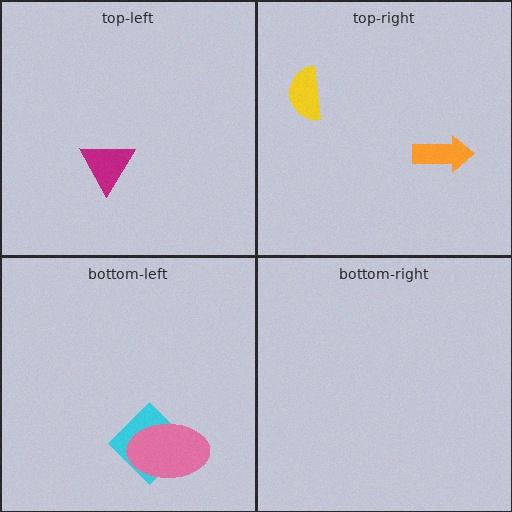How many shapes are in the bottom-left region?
2.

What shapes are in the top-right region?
The orange arrow, the yellow semicircle.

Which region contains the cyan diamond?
The bottom-left region.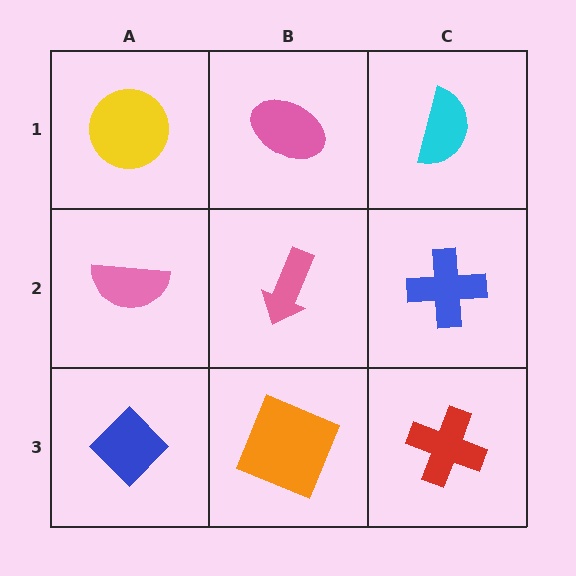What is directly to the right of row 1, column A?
A pink ellipse.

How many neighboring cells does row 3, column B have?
3.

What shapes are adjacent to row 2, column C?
A cyan semicircle (row 1, column C), a red cross (row 3, column C), a pink arrow (row 2, column B).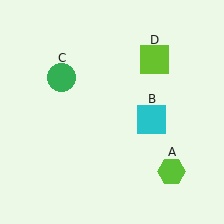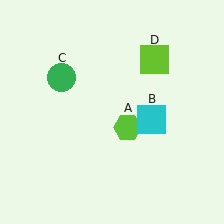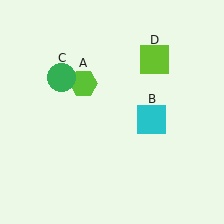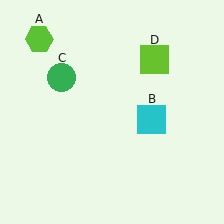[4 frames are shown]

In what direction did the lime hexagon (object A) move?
The lime hexagon (object A) moved up and to the left.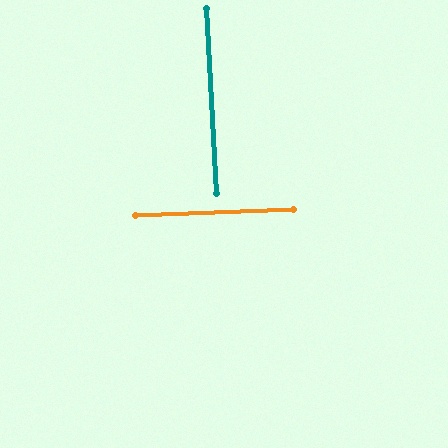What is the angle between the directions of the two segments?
Approximately 89 degrees.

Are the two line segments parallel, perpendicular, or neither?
Perpendicular — they meet at approximately 89°.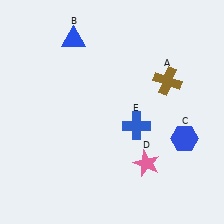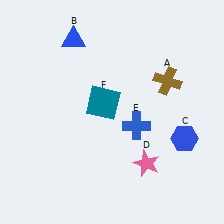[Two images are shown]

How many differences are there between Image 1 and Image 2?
There is 1 difference between the two images.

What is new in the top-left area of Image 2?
A teal square (F) was added in the top-left area of Image 2.